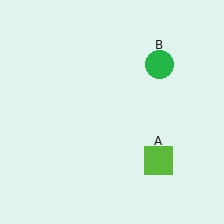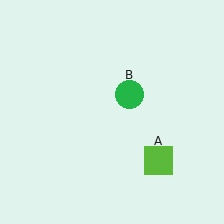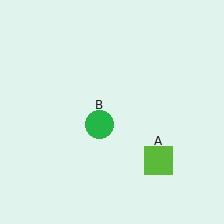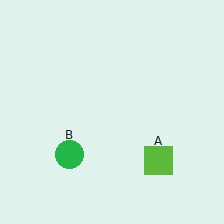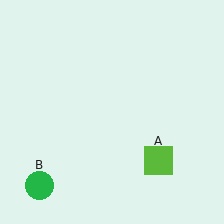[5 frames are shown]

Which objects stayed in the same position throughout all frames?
Lime square (object A) remained stationary.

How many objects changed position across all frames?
1 object changed position: green circle (object B).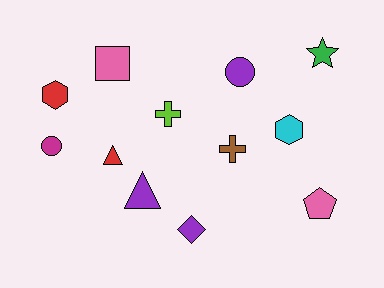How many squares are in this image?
There is 1 square.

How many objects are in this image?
There are 12 objects.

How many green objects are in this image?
There is 1 green object.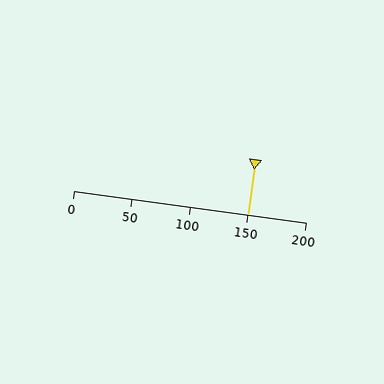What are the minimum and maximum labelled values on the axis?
The axis runs from 0 to 200.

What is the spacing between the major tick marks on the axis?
The major ticks are spaced 50 apart.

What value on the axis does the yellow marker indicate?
The marker indicates approximately 150.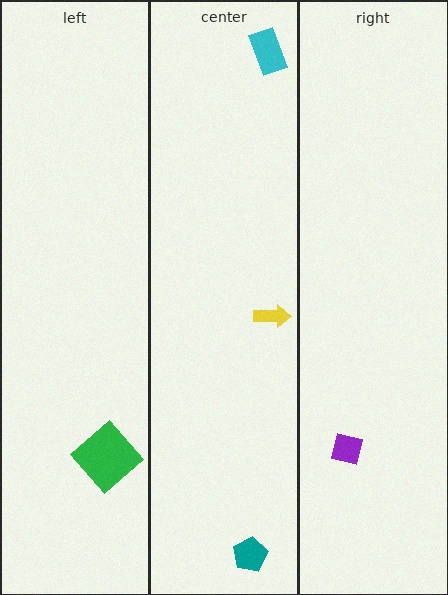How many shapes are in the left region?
1.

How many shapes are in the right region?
1.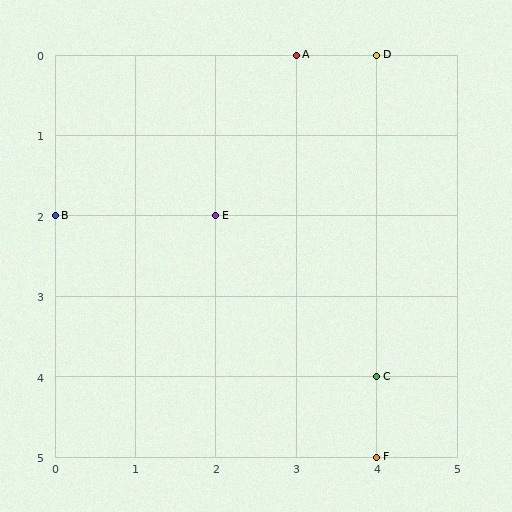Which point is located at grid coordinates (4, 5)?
Point F is at (4, 5).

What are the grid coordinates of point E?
Point E is at grid coordinates (2, 2).